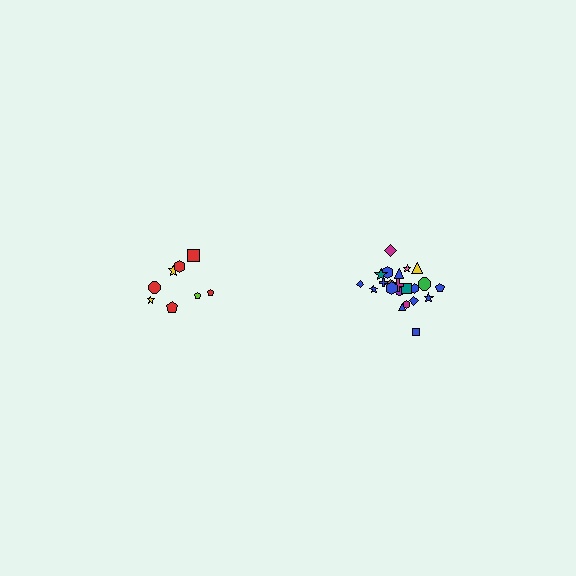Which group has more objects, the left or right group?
The right group.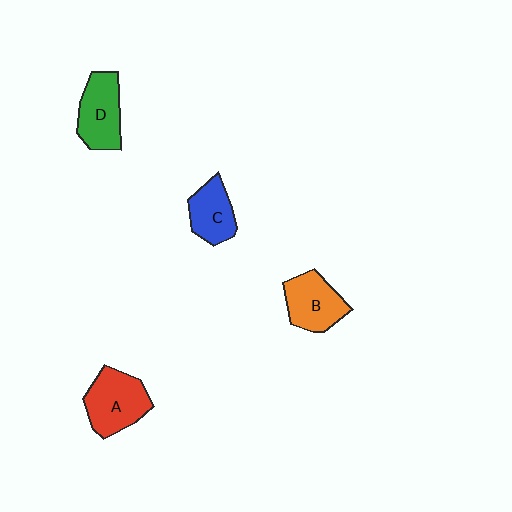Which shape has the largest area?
Shape A (red).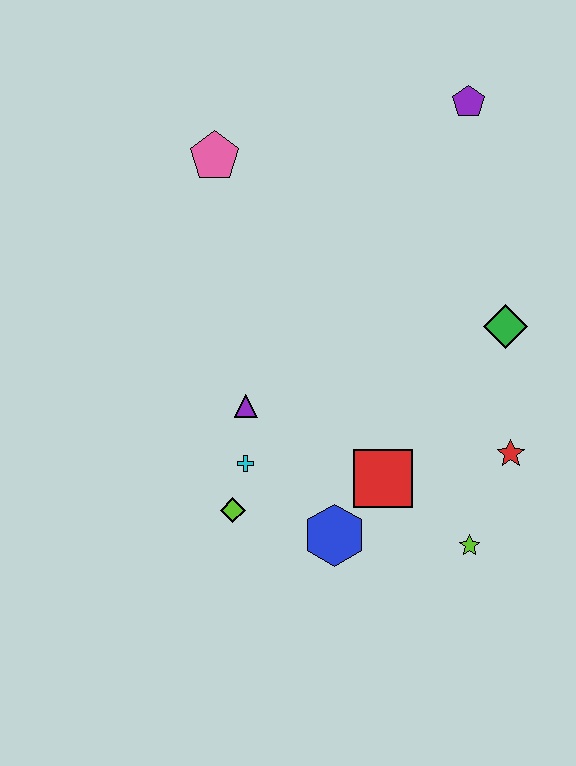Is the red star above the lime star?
Yes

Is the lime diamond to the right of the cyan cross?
No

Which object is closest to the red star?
The lime star is closest to the red star.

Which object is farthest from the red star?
The pink pentagon is farthest from the red star.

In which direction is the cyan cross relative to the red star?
The cyan cross is to the left of the red star.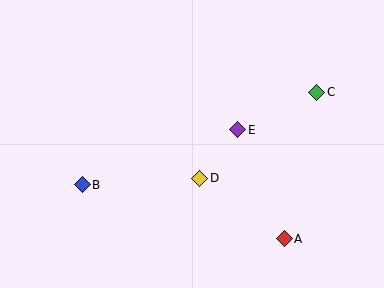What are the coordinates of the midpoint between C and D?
The midpoint between C and D is at (258, 135).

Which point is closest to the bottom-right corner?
Point A is closest to the bottom-right corner.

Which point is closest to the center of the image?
Point D at (200, 178) is closest to the center.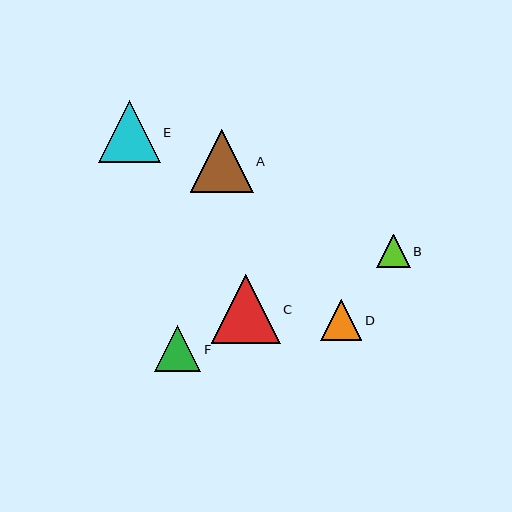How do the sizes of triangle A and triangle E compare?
Triangle A and triangle E are approximately the same size.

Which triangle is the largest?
Triangle C is the largest with a size of approximately 69 pixels.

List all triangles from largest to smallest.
From largest to smallest: C, A, E, F, D, B.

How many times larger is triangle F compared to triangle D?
Triangle F is approximately 1.1 times the size of triangle D.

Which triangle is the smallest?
Triangle B is the smallest with a size of approximately 33 pixels.